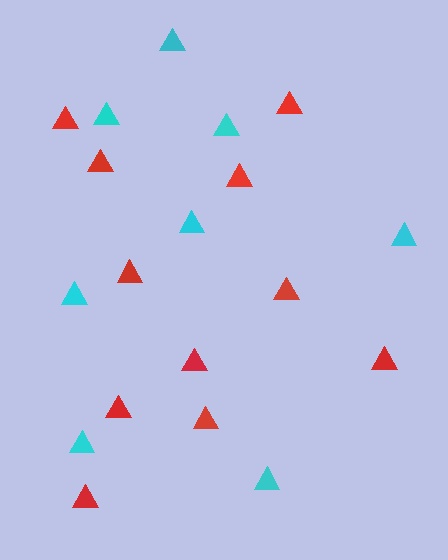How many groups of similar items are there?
There are 2 groups: one group of red triangles (11) and one group of cyan triangles (8).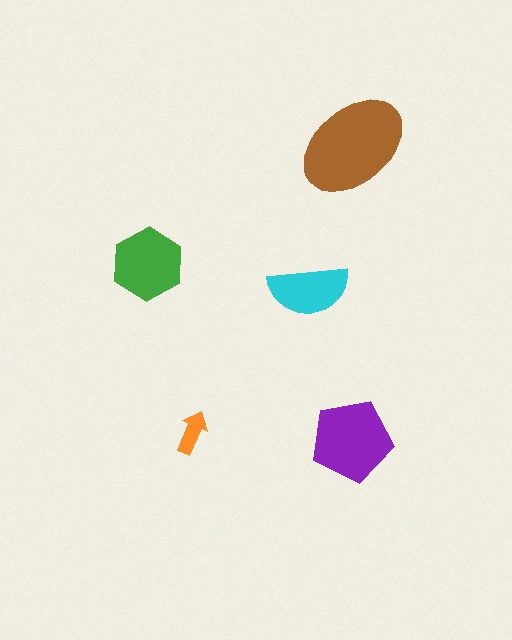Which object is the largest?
The brown ellipse.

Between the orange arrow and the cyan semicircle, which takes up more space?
The cyan semicircle.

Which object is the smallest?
The orange arrow.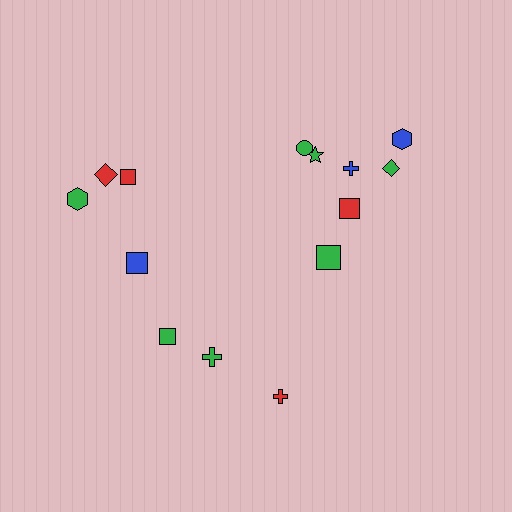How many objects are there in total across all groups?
There are 14 objects.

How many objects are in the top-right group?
There are 7 objects.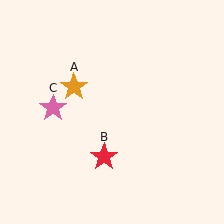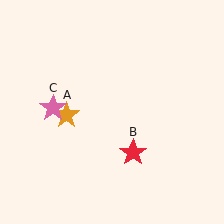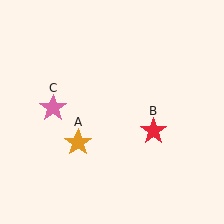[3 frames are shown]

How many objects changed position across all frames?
2 objects changed position: orange star (object A), red star (object B).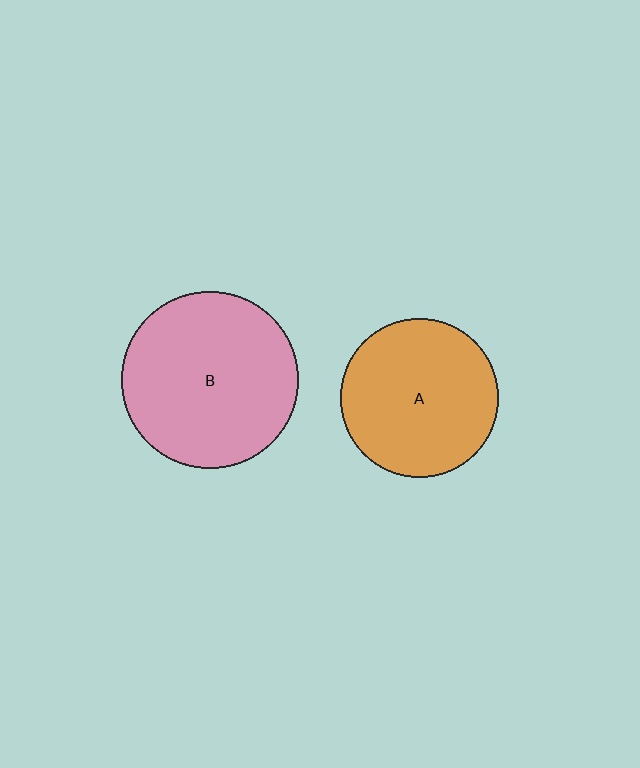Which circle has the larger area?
Circle B (pink).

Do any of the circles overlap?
No, none of the circles overlap.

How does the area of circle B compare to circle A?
Approximately 1.2 times.